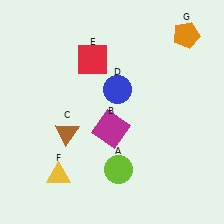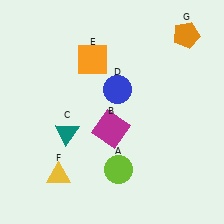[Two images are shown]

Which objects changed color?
C changed from brown to teal. E changed from red to orange.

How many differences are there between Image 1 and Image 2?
There are 2 differences between the two images.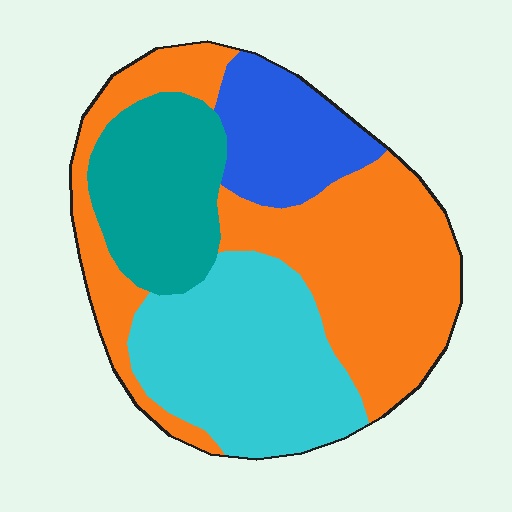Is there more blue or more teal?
Teal.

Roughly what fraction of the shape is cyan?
Cyan takes up between a quarter and a half of the shape.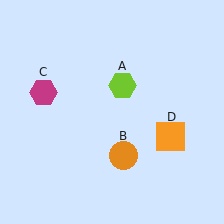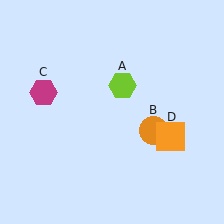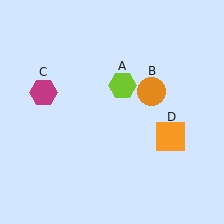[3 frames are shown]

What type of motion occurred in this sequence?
The orange circle (object B) rotated counterclockwise around the center of the scene.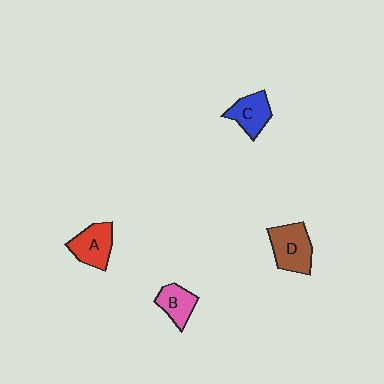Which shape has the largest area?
Shape D (brown).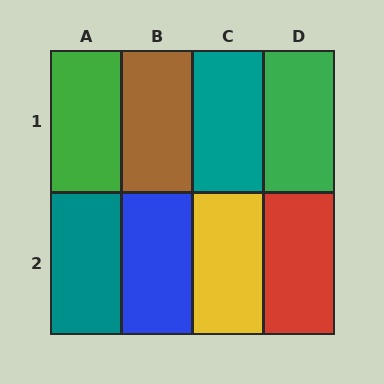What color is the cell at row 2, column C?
Yellow.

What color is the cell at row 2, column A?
Teal.